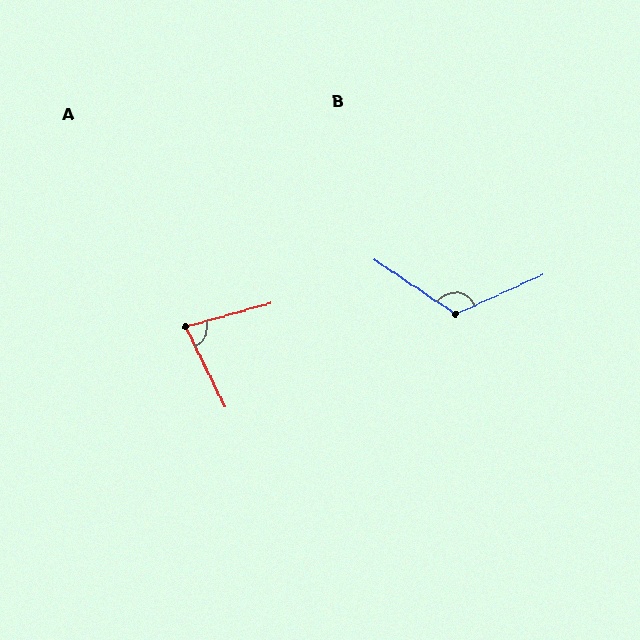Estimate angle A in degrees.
Approximately 79 degrees.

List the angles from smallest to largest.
A (79°), B (122°).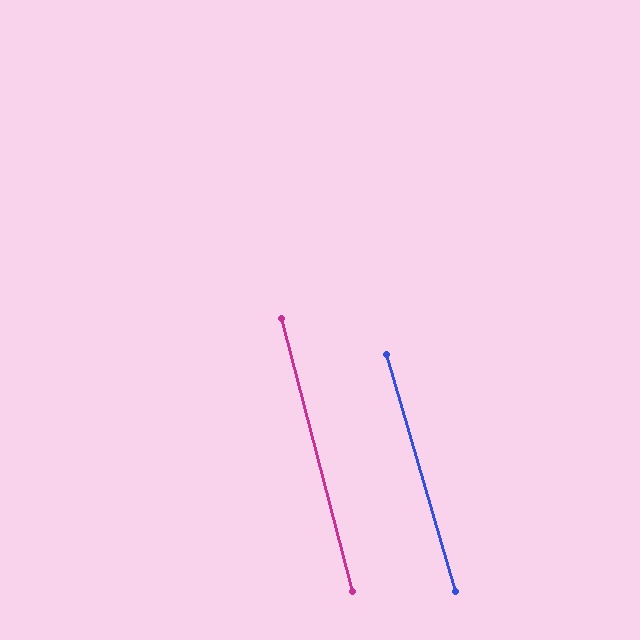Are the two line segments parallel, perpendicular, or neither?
Parallel — their directions differ by only 1.7°.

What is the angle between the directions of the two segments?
Approximately 2 degrees.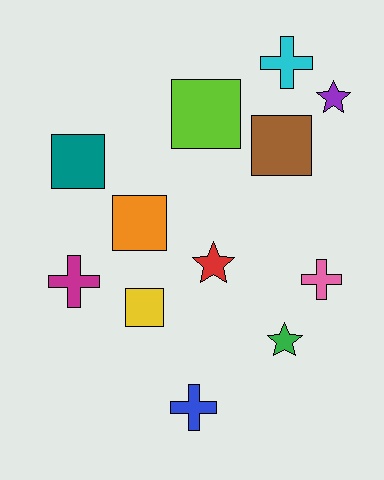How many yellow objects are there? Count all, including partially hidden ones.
There is 1 yellow object.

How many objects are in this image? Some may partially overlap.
There are 12 objects.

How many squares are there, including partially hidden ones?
There are 5 squares.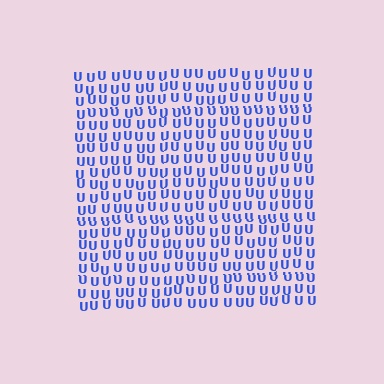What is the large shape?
The large shape is a square.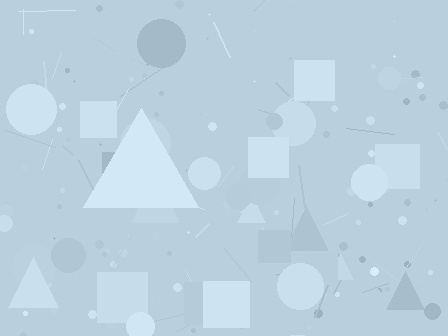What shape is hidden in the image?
A triangle is hidden in the image.